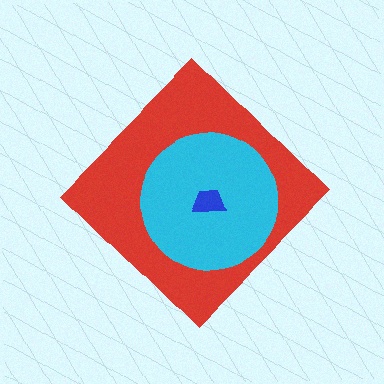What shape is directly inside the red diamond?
The cyan circle.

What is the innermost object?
The blue trapezoid.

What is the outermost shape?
The red diamond.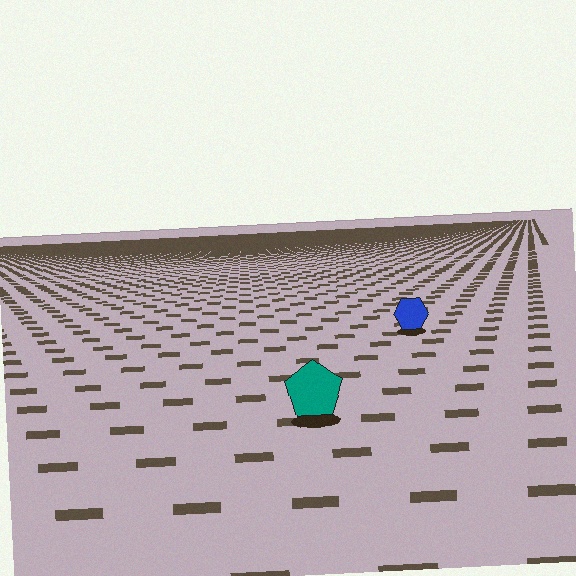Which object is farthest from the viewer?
The blue hexagon is farthest from the viewer. It appears smaller and the ground texture around it is denser.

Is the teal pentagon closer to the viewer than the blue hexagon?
Yes. The teal pentagon is closer — you can tell from the texture gradient: the ground texture is coarser near it.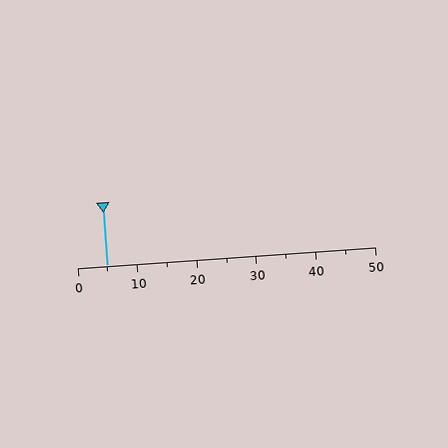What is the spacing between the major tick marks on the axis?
The major ticks are spaced 10 apart.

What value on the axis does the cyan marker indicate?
The marker indicates approximately 5.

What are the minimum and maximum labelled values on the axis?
The axis runs from 0 to 50.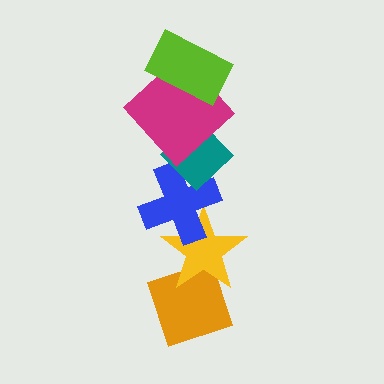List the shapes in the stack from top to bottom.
From top to bottom: the lime rectangle, the magenta diamond, the teal diamond, the blue cross, the yellow star, the orange diamond.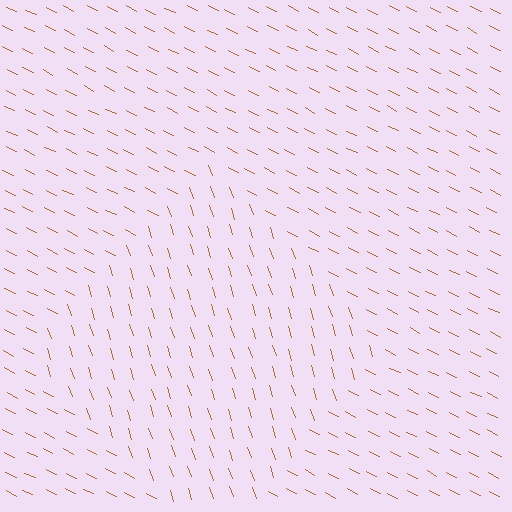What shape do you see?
I see a diamond.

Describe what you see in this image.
The image is filled with small brown line segments. A diamond region in the image has lines oriented differently from the surrounding lines, creating a visible texture boundary.